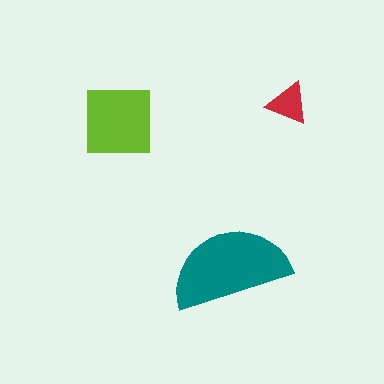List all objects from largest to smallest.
The teal semicircle, the lime square, the red triangle.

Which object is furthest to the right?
The red triangle is rightmost.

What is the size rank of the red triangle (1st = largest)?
3rd.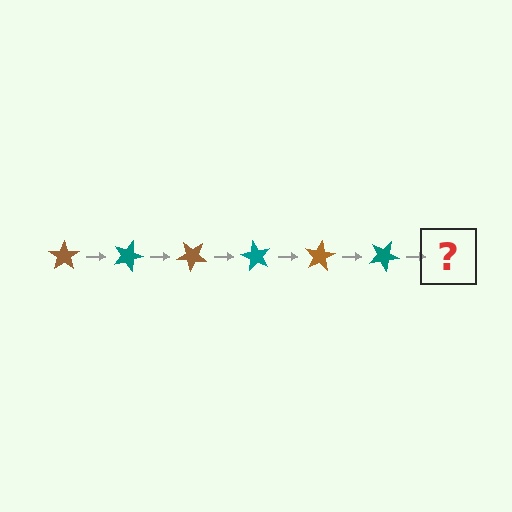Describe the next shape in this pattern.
It should be a brown star, rotated 120 degrees from the start.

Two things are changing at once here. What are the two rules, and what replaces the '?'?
The two rules are that it rotates 20 degrees each step and the color cycles through brown and teal. The '?' should be a brown star, rotated 120 degrees from the start.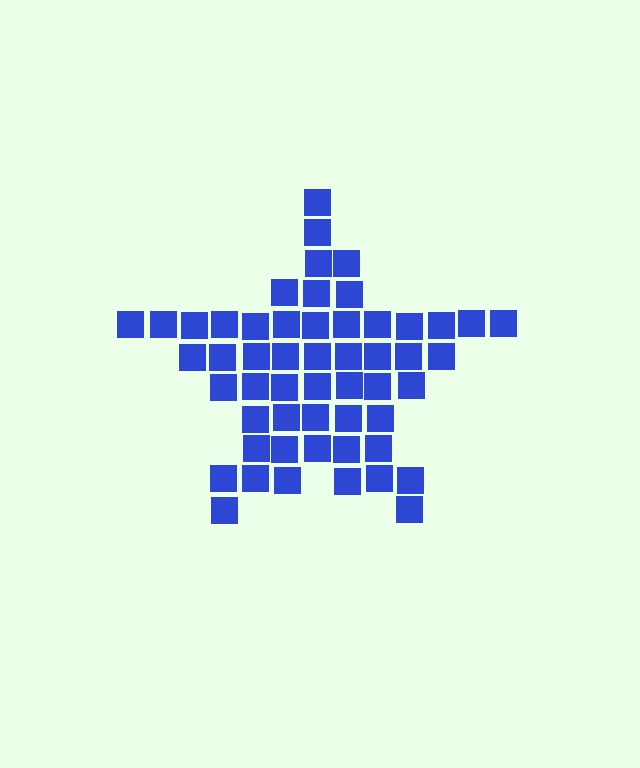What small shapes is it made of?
It is made of small squares.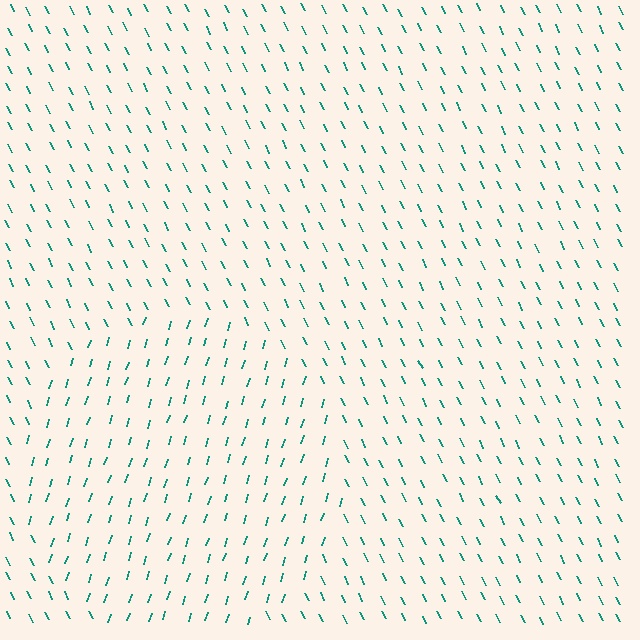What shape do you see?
I see a circle.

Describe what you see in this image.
The image is filled with small teal line segments. A circle region in the image has lines oriented differently from the surrounding lines, creating a visible texture boundary.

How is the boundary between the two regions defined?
The boundary is defined purely by a change in line orientation (approximately 45 degrees difference). All lines are the same color and thickness.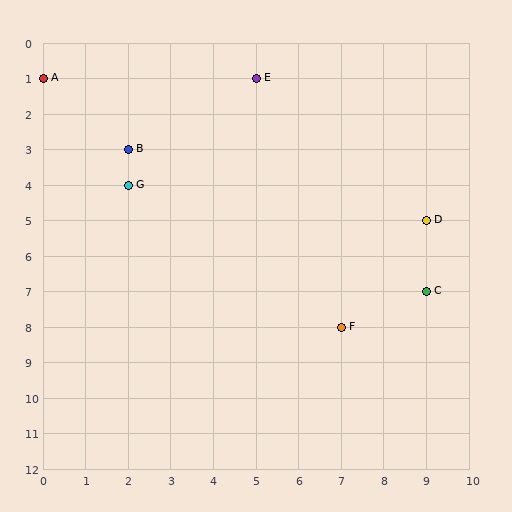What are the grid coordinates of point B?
Point B is at grid coordinates (2, 3).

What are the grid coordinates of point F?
Point F is at grid coordinates (7, 8).